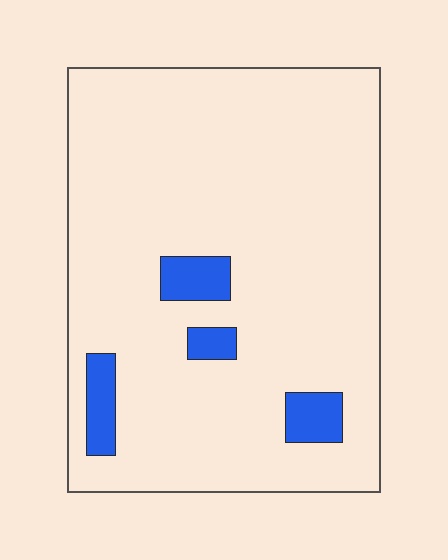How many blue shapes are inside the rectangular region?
4.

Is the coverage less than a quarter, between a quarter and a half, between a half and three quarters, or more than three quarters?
Less than a quarter.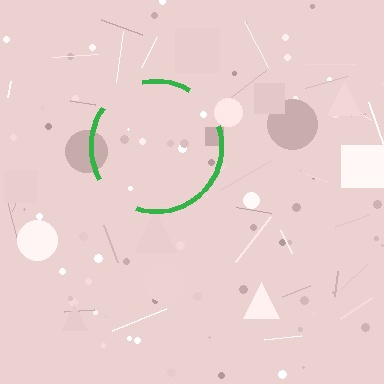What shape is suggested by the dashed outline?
The dashed outline suggests a circle.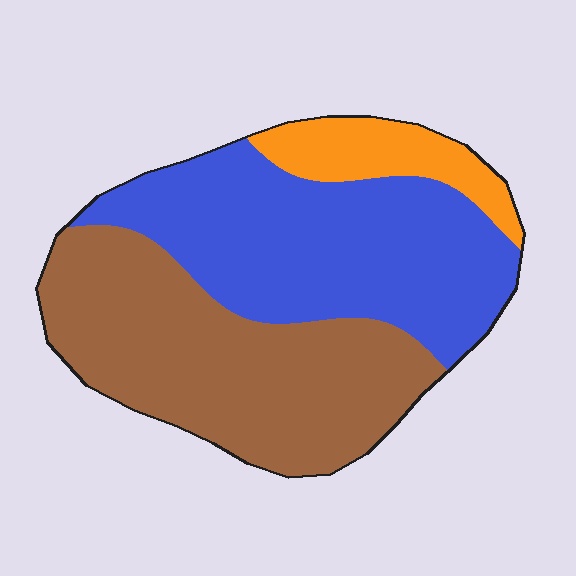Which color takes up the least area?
Orange, at roughly 10%.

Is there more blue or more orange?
Blue.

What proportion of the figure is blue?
Blue covers around 45% of the figure.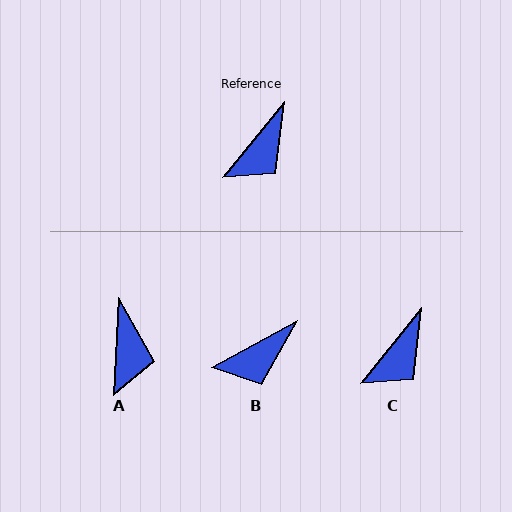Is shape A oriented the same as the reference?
No, it is off by about 36 degrees.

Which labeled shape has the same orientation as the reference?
C.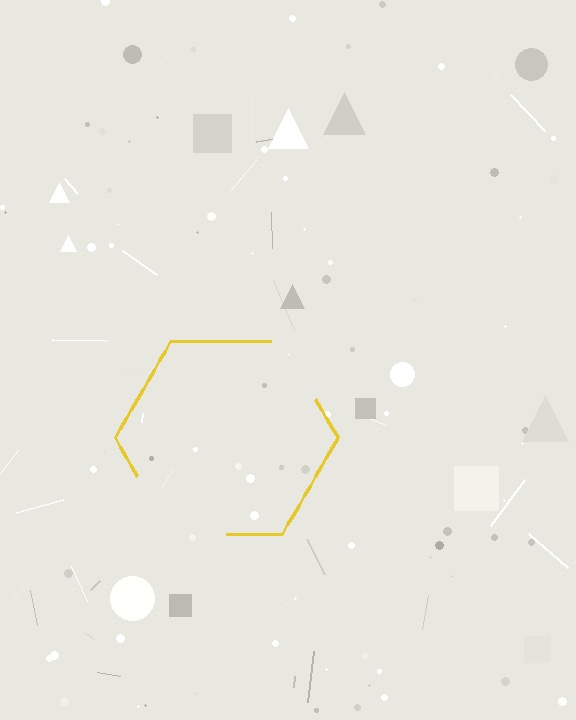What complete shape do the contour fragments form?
The contour fragments form a hexagon.